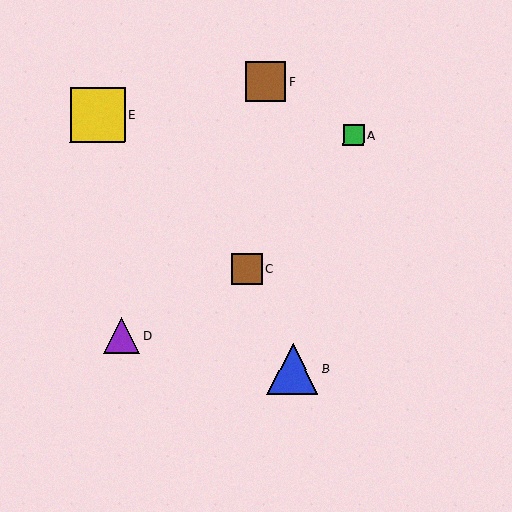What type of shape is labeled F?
Shape F is a brown square.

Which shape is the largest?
The yellow square (labeled E) is the largest.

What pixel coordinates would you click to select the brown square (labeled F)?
Click at (265, 82) to select the brown square F.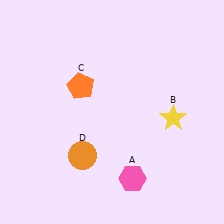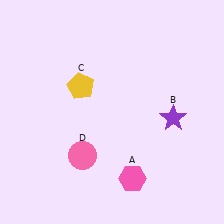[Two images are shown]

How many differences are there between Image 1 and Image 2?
There are 3 differences between the two images.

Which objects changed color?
B changed from yellow to purple. C changed from orange to yellow. D changed from orange to pink.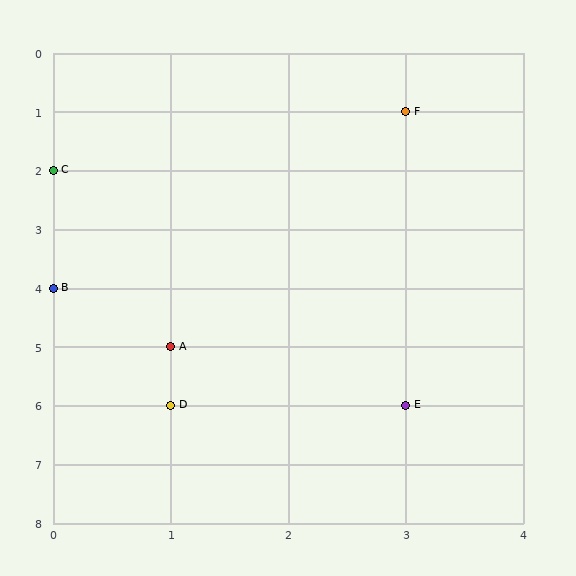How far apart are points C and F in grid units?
Points C and F are 3 columns and 1 row apart (about 3.2 grid units diagonally).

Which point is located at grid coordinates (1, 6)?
Point D is at (1, 6).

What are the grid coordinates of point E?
Point E is at grid coordinates (3, 6).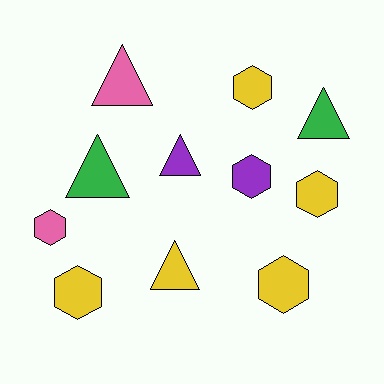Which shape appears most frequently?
Hexagon, with 6 objects.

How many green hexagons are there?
There are no green hexagons.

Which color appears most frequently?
Yellow, with 5 objects.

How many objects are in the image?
There are 11 objects.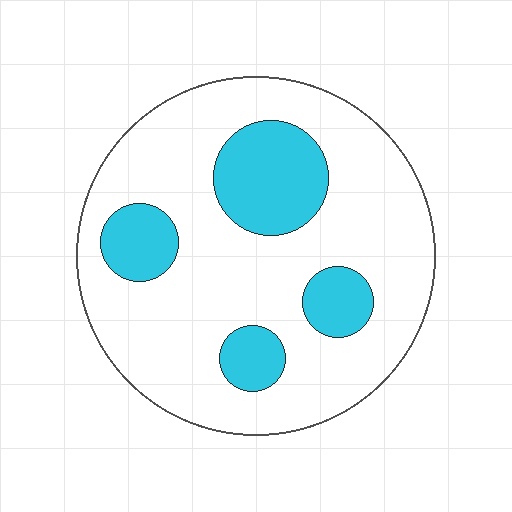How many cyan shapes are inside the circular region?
4.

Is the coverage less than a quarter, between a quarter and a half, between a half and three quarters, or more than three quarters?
Less than a quarter.